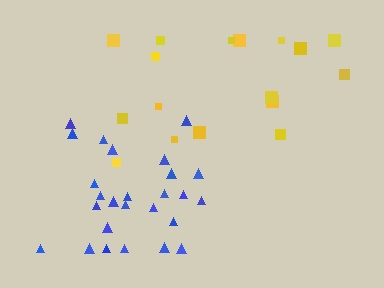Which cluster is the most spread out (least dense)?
Yellow.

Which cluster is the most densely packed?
Blue.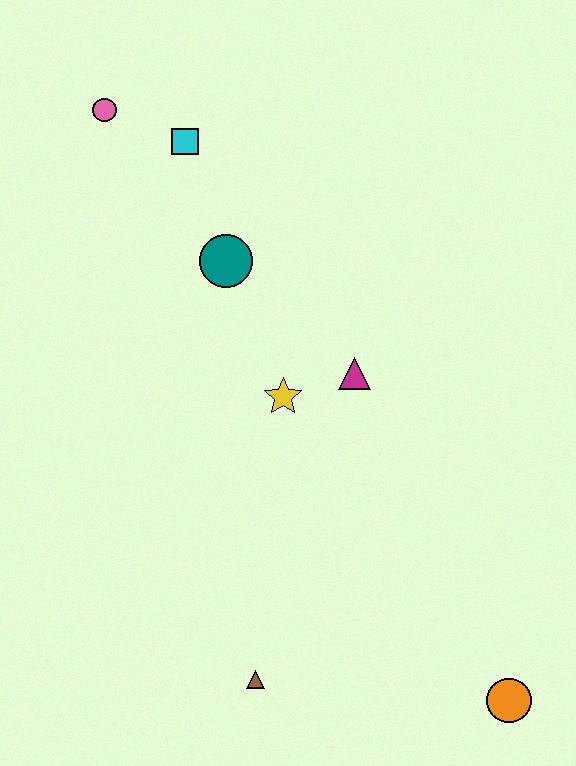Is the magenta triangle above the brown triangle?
Yes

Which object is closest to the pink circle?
The cyan square is closest to the pink circle.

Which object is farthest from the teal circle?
The orange circle is farthest from the teal circle.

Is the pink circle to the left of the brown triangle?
Yes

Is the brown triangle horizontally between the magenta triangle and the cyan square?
Yes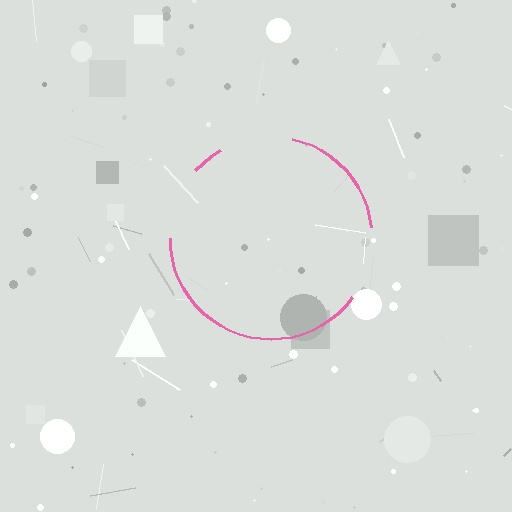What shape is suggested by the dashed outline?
The dashed outline suggests a circle.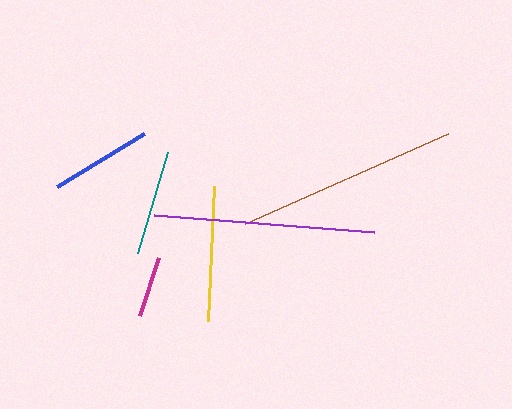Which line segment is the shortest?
The magenta line is the shortest at approximately 61 pixels.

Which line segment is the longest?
The brown line is the longest at approximately 222 pixels.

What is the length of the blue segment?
The blue segment is approximately 102 pixels long.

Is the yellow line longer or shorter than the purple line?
The purple line is longer than the yellow line.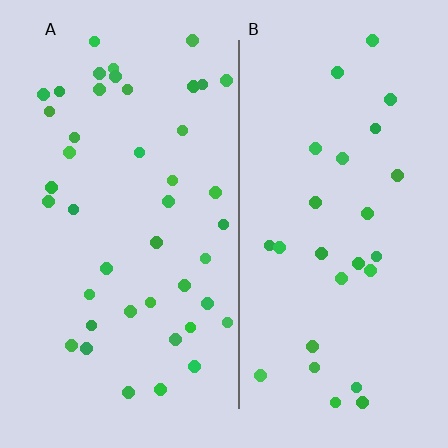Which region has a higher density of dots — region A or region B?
A (the left).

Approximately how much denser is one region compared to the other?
Approximately 1.6× — region A over region B.